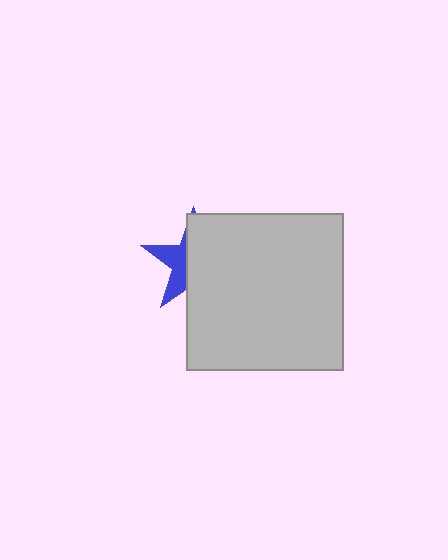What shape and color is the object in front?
The object in front is a light gray square.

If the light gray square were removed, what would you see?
You would see the complete blue star.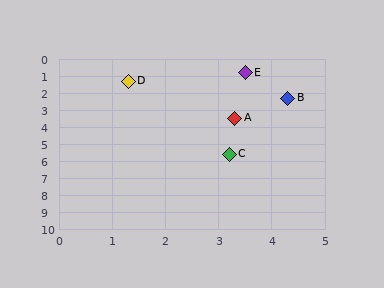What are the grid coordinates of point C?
Point C is at approximately (3.2, 5.6).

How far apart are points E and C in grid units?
Points E and C are about 4.8 grid units apart.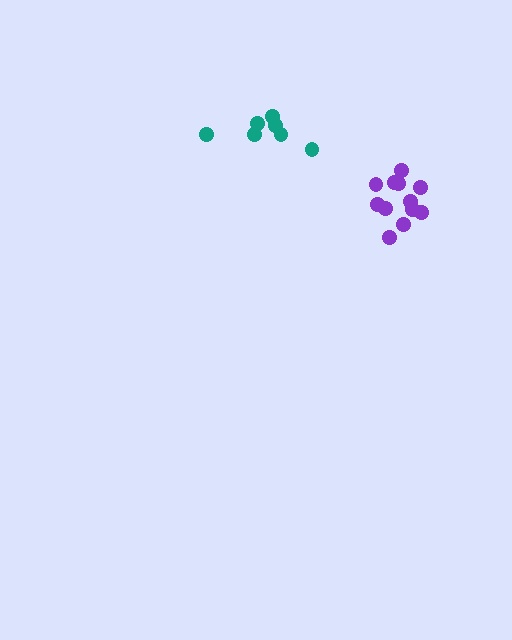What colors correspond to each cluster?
The clusters are colored: teal, purple.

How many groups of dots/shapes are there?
There are 2 groups.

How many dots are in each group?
Group 1: 7 dots, Group 2: 12 dots (19 total).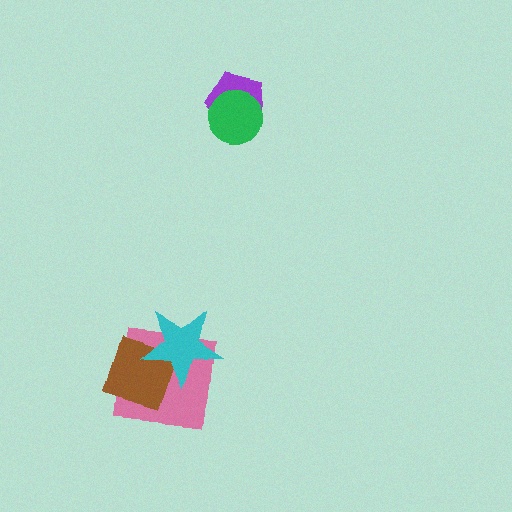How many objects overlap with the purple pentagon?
1 object overlaps with the purple pentagon.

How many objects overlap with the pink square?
2 objects overlap with the pink square.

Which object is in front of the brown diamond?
The cyan star is in front of the brown diamond.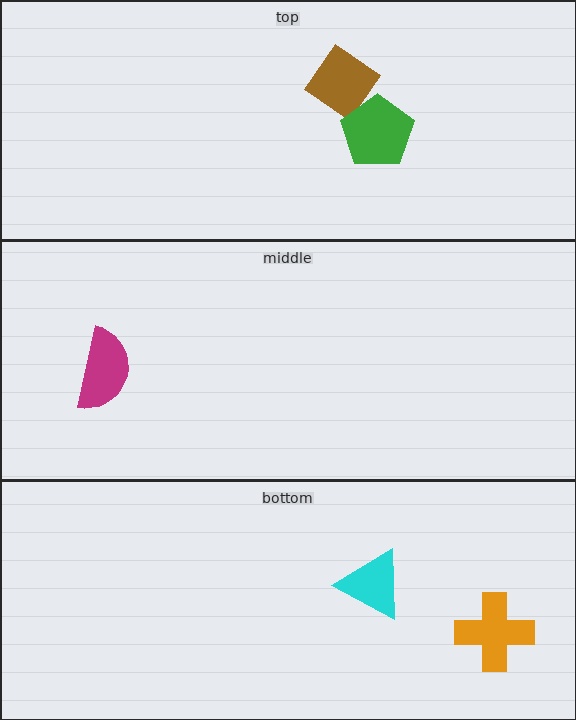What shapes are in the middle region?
The magenta semicircle.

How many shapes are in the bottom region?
2.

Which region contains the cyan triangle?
The bottom region.